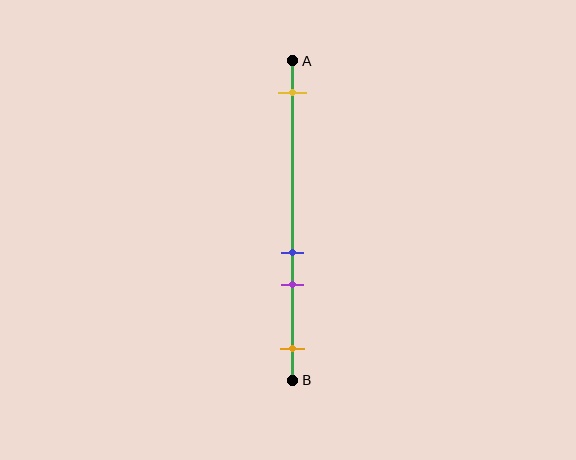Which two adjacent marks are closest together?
The blue and purple marks are the closest adjacent pair.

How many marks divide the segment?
There are 4 marks dividing the segment.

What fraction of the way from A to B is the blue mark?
The blue mark is approximately 60% (0.6) of the way from A to B.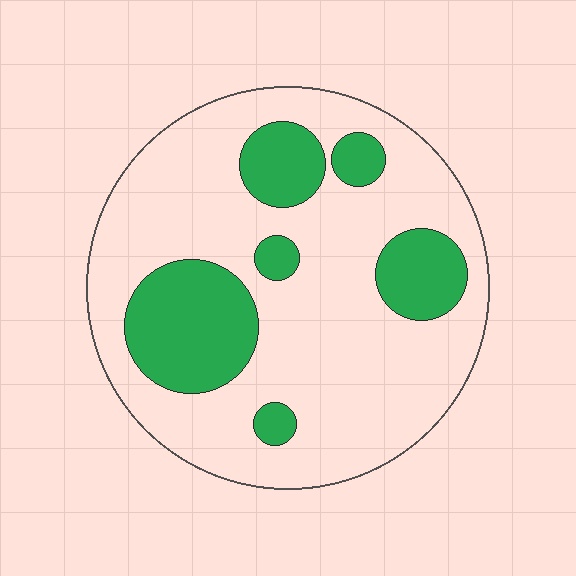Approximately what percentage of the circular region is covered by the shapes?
Approximately 25%.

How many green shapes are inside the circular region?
6.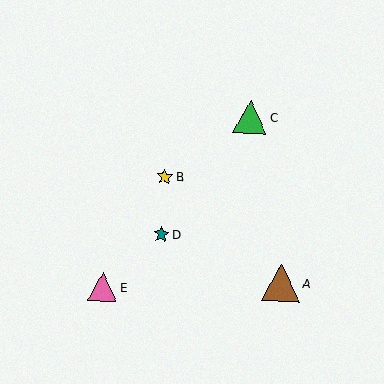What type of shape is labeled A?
Shape A is a brown triangle.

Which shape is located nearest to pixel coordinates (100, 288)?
The pink triangle (labeled E) at (102, 287) is nearest to that location.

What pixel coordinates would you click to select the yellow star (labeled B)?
Click at (165, 177) to select the yellow star B.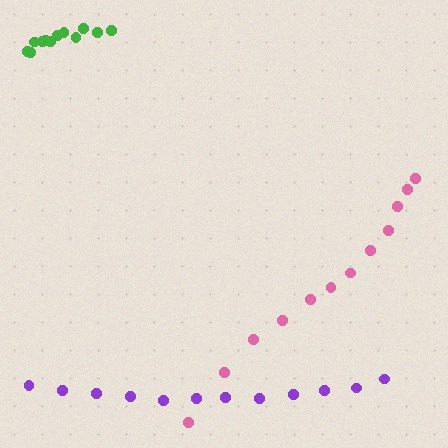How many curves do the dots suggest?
There are 3 distinct paths.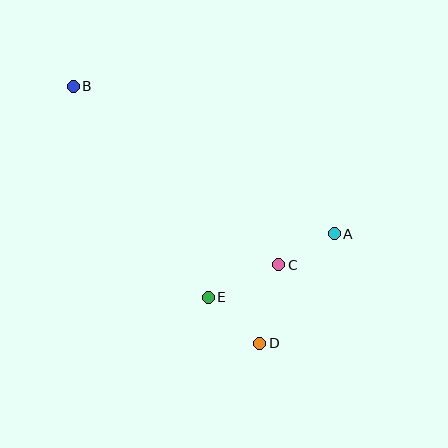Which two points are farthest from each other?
Points B and D are farthest from each other.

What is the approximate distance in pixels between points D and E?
The distance between D and E is approximately 69 pixels.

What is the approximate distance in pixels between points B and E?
The distance between B and E is approximately 251 pixels.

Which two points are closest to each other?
Points A and C are closest to each other.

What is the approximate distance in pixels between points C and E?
The distance between C and E is approximately 77 pixels.